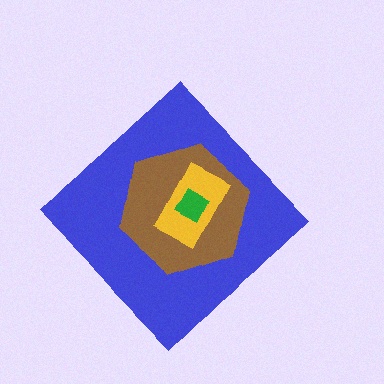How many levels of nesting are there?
4.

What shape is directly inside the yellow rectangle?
The green diamond.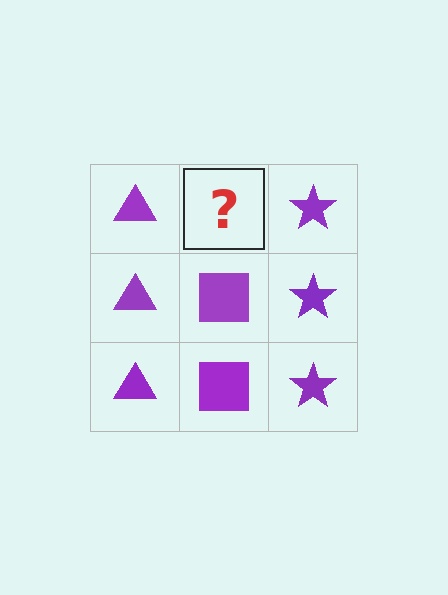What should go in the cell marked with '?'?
The missing cell should contain a purple square.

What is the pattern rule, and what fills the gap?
The rule is that each column has a consistent shape. The gap should be filled with a purple square.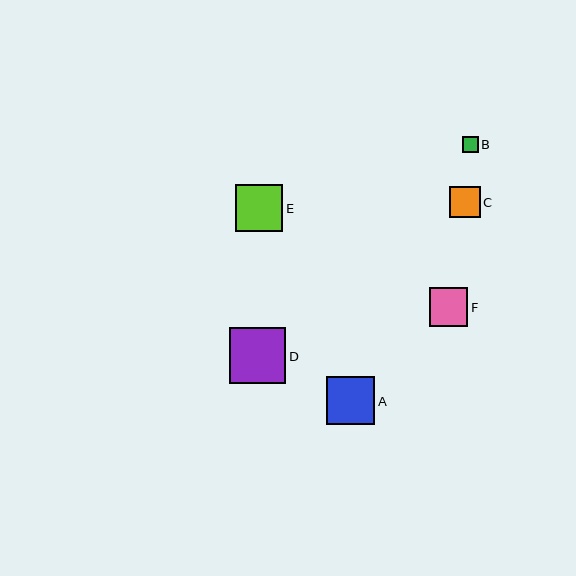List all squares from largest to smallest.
From largest to smallest: D, A, E, F, C, B.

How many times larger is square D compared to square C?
Square D is approximately 1.8 times the size of square C.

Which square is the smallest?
Square B is the smallest with a size of approximately 16 pixels.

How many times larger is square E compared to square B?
Square E is approximately 3.0 times the size of square B.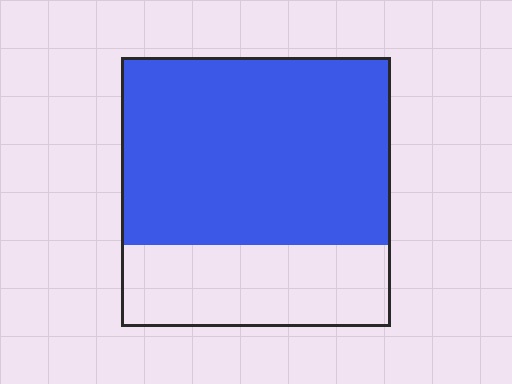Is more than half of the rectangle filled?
Yes.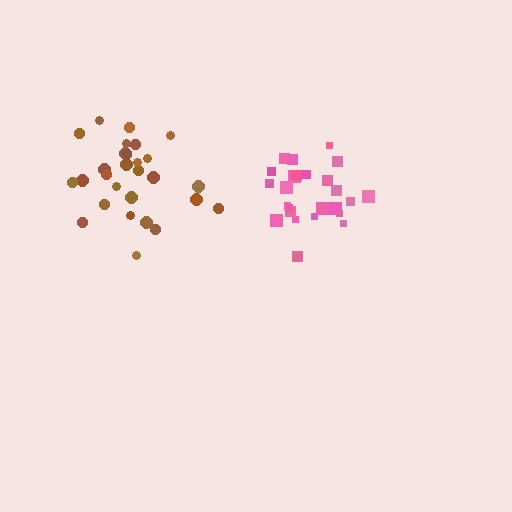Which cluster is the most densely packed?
Pink.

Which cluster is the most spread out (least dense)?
Brown.